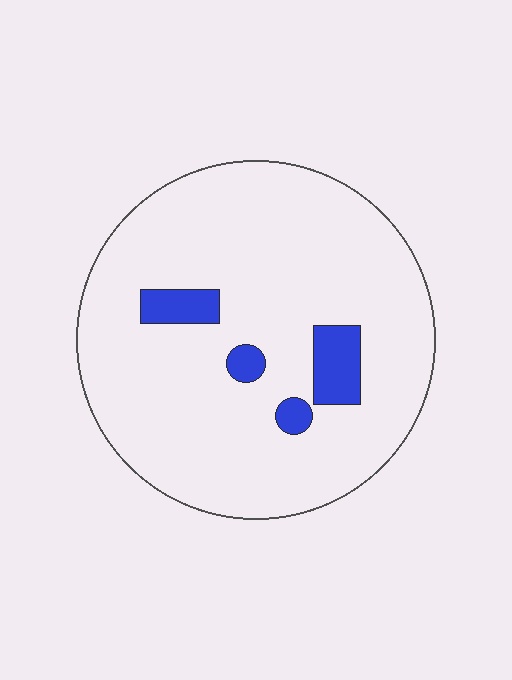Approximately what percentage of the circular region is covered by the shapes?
Approximately 10%.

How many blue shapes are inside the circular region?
4.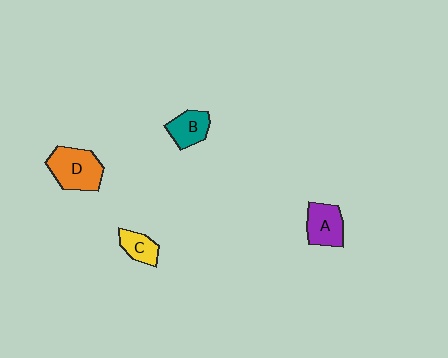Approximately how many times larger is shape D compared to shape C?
Approximately 2.0 times.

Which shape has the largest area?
Shape D (orange).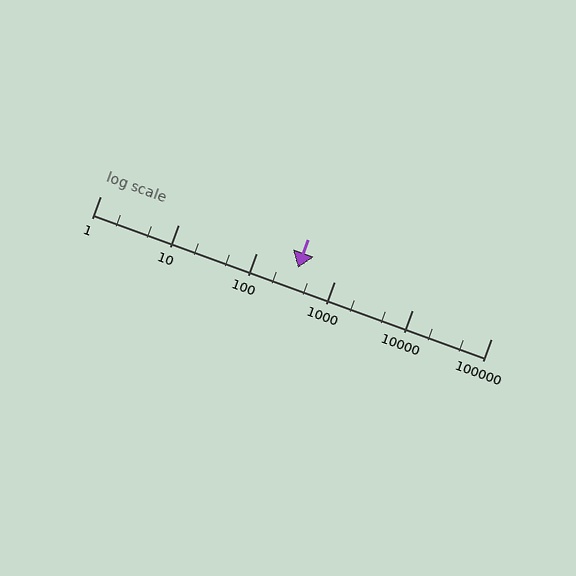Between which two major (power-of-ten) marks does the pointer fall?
The pointer is between 100 and 1000.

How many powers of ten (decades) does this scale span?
The scale spans 5 decades, from 1 to 100000.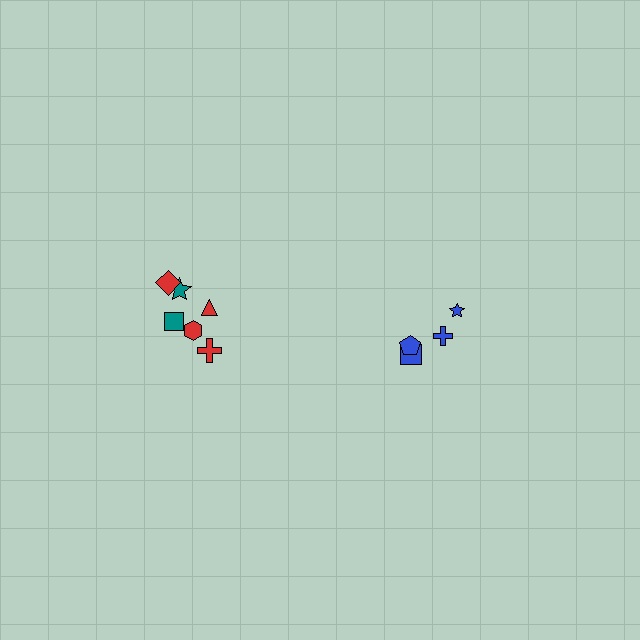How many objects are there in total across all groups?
There are 10 objects.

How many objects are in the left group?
There are 6 objects.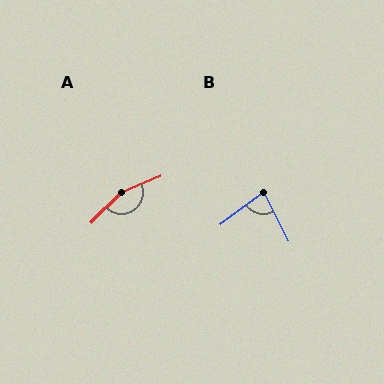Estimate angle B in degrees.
Approximately 80 degrees.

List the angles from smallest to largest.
B (80°), A (157°).